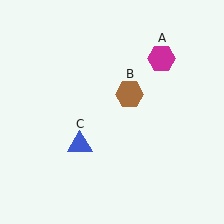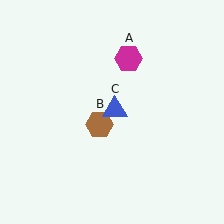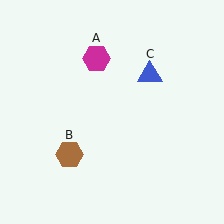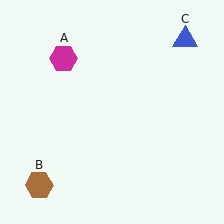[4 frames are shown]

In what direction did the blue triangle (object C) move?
The blue triangle (object C) moved up and to the right.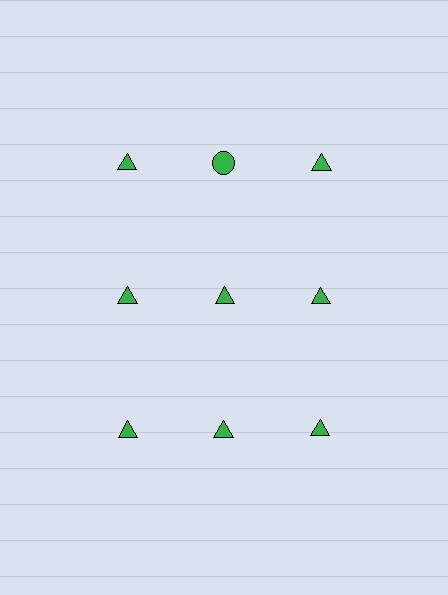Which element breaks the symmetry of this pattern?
The green circle in the top row, second from left column breaks the symmetry. All other shapes are green triangles.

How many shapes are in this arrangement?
There are 9 shapes arranged in a grid pattern.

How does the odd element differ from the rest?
It has a different shape: circle instead of triangle.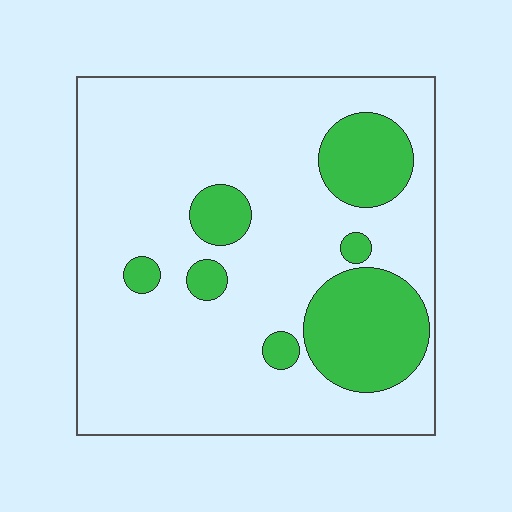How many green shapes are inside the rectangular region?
7.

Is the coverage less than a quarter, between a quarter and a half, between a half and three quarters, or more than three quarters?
Less than a quarter.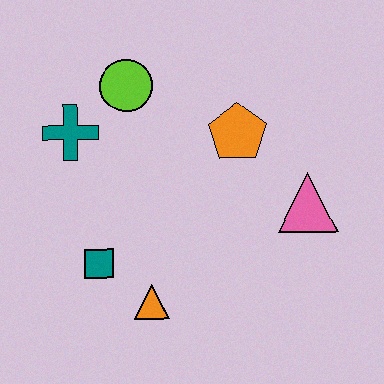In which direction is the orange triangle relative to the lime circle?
The orange triangle is below the lime circle.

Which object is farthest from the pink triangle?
The teal cross is farthest from the pink triangle.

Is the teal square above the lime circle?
No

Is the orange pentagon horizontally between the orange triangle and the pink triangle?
Yes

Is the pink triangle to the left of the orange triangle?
No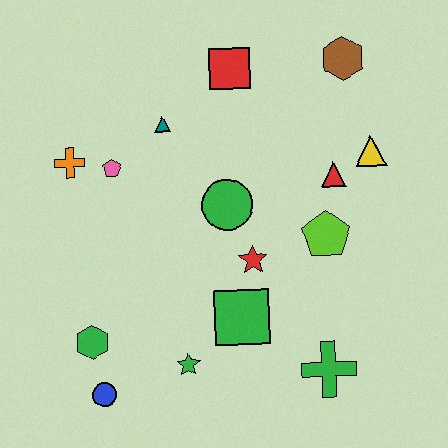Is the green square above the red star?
No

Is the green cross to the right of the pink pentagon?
Yes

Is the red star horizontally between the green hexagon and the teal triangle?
No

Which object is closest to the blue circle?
The green hexagon is closest to the blue circle.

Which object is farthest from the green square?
The brown hexagon is farthest from the green square.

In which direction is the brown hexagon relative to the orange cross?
The brown hexagon is to the right of the orange cross.